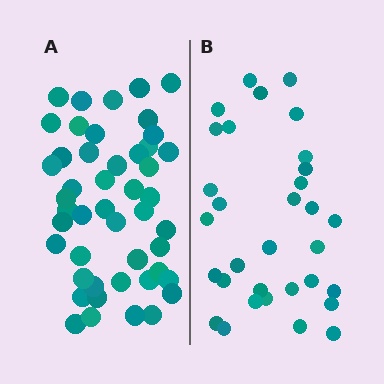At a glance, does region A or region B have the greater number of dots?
Region A (the left region) has more dots.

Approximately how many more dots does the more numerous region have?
Region A has approximately 15 more dots than region B.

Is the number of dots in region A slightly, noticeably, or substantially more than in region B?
Region A has substantially more. The ratio is roughly 1.5 to 1.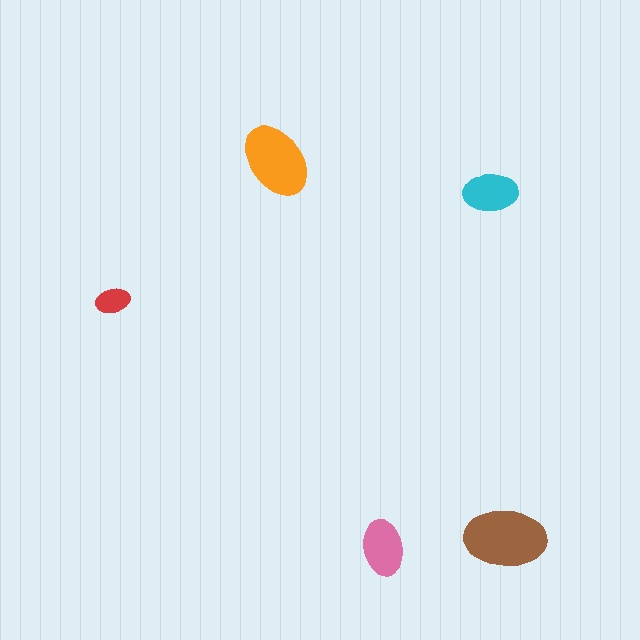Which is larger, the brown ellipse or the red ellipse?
The brown one.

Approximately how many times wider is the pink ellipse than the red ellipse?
About 1.5 times wider.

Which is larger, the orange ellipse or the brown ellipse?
The brown one.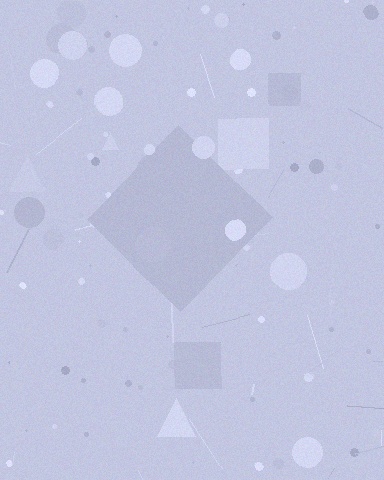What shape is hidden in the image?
A diamond is hidden in the image.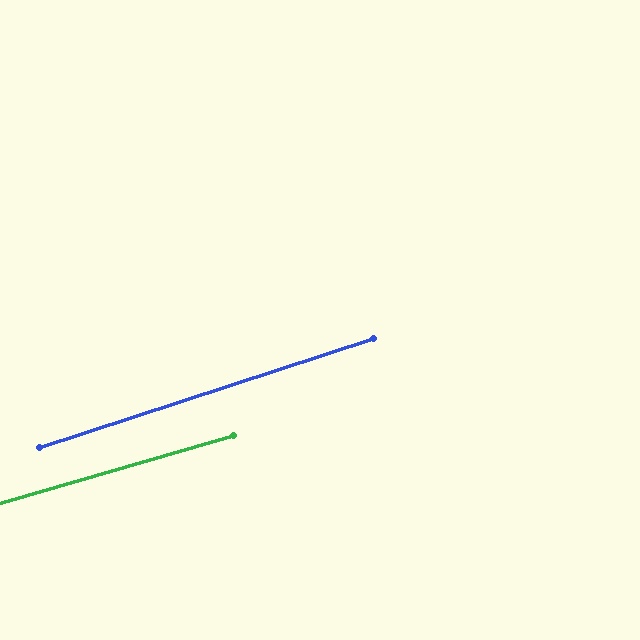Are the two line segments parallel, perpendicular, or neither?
Parallel — their directions differ by only 2.0°.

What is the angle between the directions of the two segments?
Approximately 2 degrees.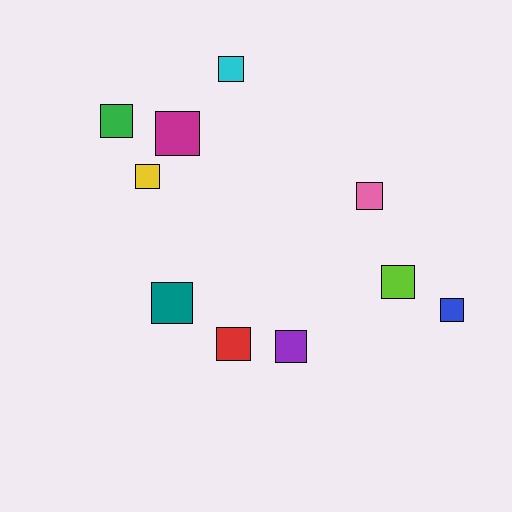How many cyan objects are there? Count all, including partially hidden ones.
There is 1 cyan object.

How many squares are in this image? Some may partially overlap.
There are 10 squares.